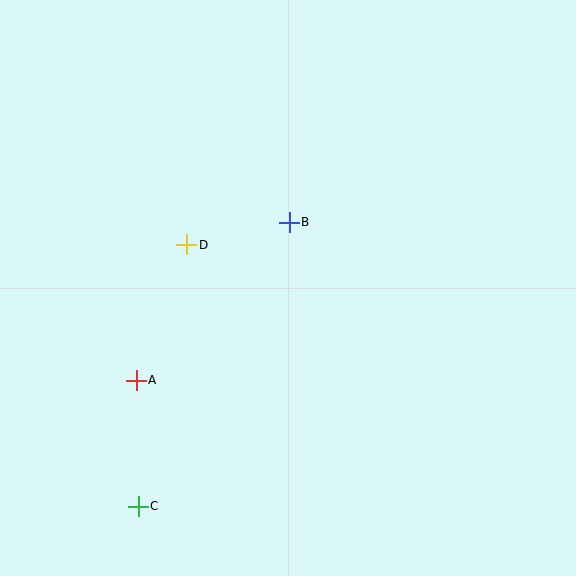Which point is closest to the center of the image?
Point B at (289, 222) is closest to the center.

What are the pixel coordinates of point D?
Point D is at (187, 245).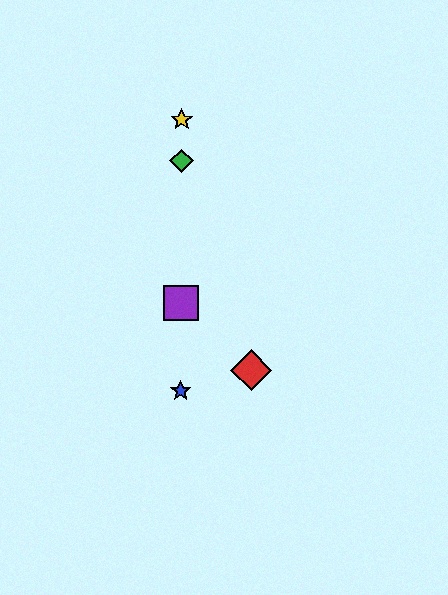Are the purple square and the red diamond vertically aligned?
No, the purple square is at x≈181 and the red diamond is at x≈251.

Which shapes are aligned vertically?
The blue star, the green diamond, the yellow star, the purple square are aligned vertically.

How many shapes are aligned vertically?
4 shapes (the blue star, the green diamond, the yellow star, the purple square) are aligned vertically.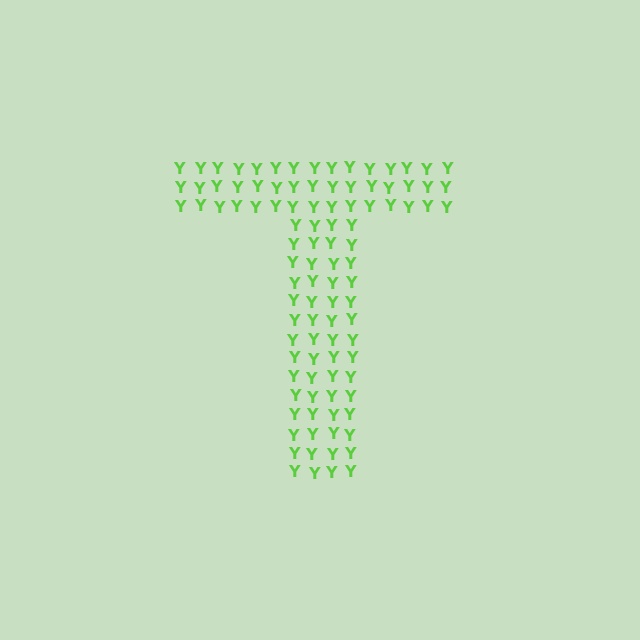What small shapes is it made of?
It is made of small letter Y's.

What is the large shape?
The large shape is the letter T.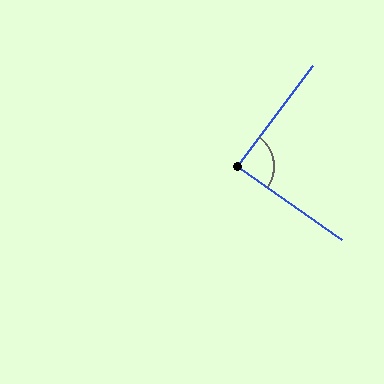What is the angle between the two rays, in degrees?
Approximately 88 degrees.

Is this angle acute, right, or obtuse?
It is approximately a right angle.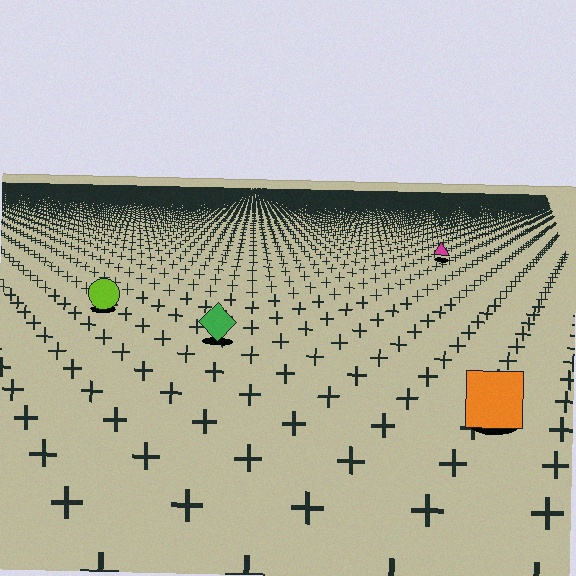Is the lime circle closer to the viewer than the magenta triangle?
Yes. The lime circle is closer — you can tell from the texture gradient: the ground texture is coarser near it.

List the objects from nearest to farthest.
From nearest to farthest: the orange square, the green diamond, the lime circle, the magenta triangle.